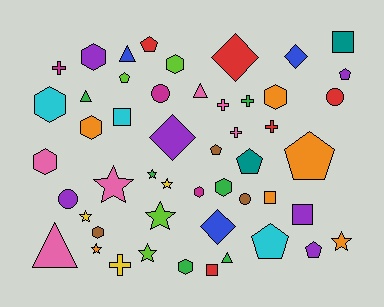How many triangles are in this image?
There are 5 triangles.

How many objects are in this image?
There are 50 objects.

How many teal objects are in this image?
There are 2 teal objects.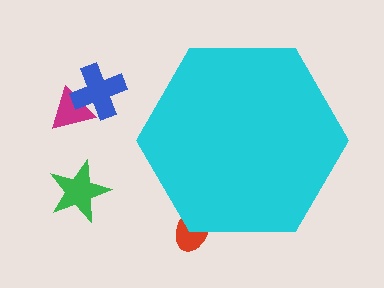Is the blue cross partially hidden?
No, the blue cross is fully visible.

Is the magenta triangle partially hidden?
No, the magenta triangle is fully visible.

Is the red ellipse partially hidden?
Yes, the red ellipse is partially hidden behind the cyan hexagon.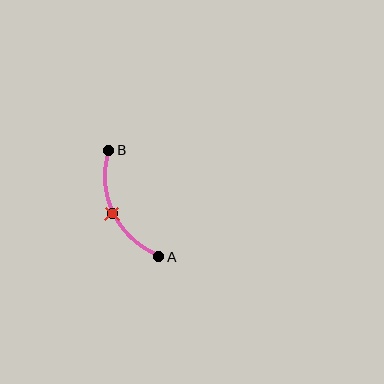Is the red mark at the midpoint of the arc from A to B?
Yes. The red mark lies on the arc at equal arc-length from both A and B — it is the arc midpoint.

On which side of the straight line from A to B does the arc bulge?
The arc bulges to the left of the straight line connecting A and B.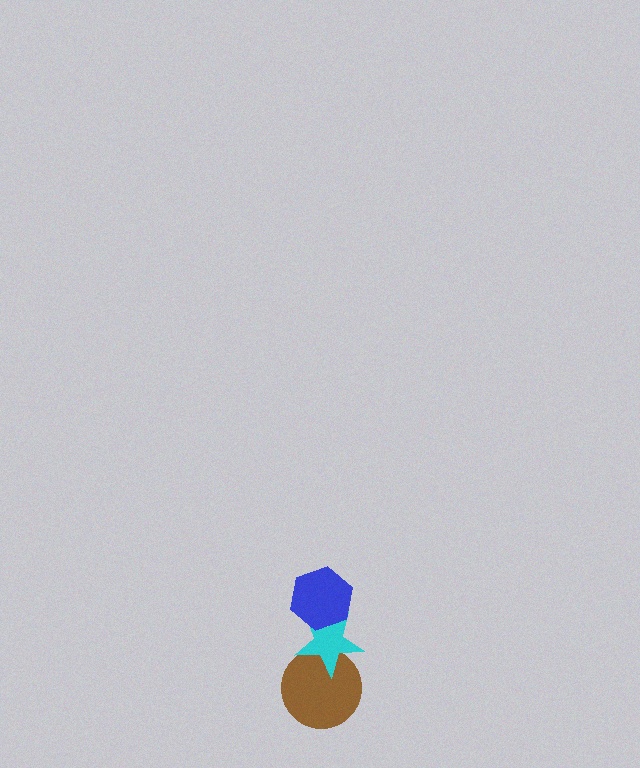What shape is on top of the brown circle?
The cyan star is on top of the brown circle.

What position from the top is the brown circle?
The brown circle is 3rd from the top.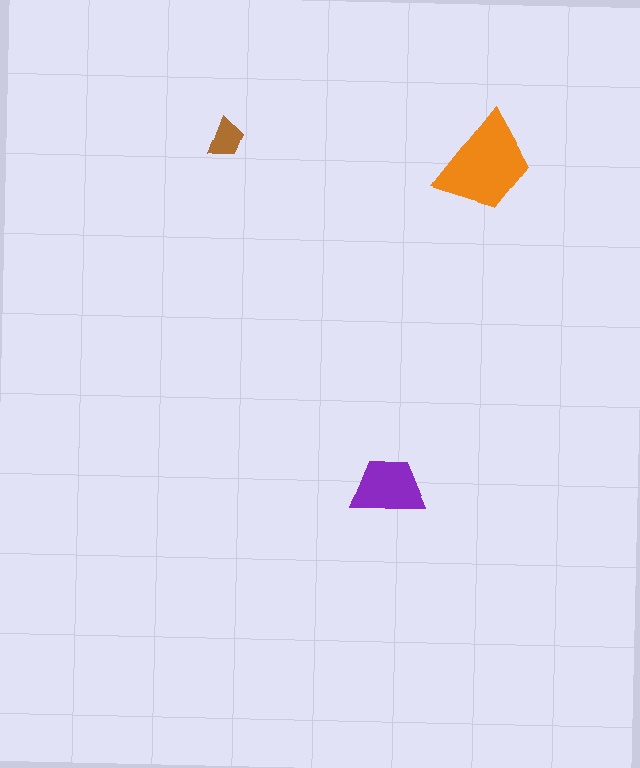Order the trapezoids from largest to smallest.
the orange one, the purple one, the brown one.